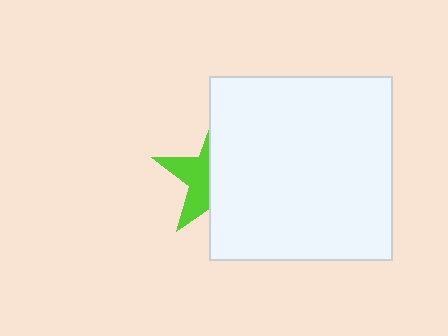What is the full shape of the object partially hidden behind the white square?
The partially hidden object is a lime star.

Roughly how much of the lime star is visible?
A small part of it is visible (roughly 41%).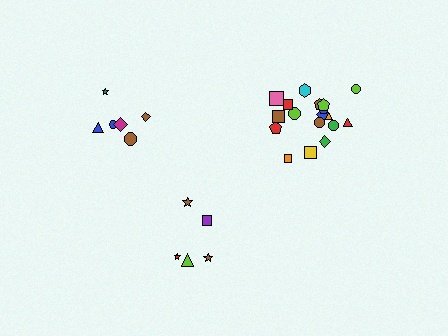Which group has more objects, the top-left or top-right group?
The top-right group.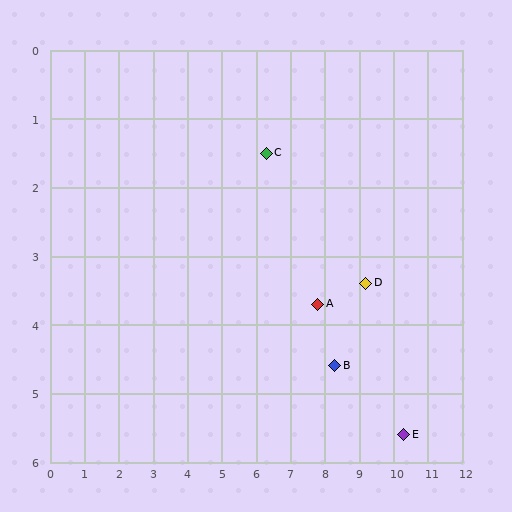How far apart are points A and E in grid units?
Points A and E are about 3.1 grid units apart.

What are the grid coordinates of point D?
Point D is at approximately (9.2, 3.4).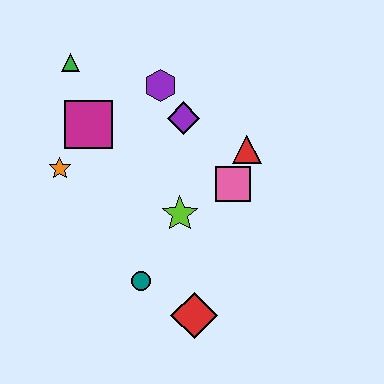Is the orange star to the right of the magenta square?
No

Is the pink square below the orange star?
Yes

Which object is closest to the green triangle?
The magenta square is closest to the green triangle.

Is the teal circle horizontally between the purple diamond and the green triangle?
Yes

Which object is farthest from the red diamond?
The green triangle is farthest from the red diamond.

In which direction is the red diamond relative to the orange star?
The red diamond is below the orange star.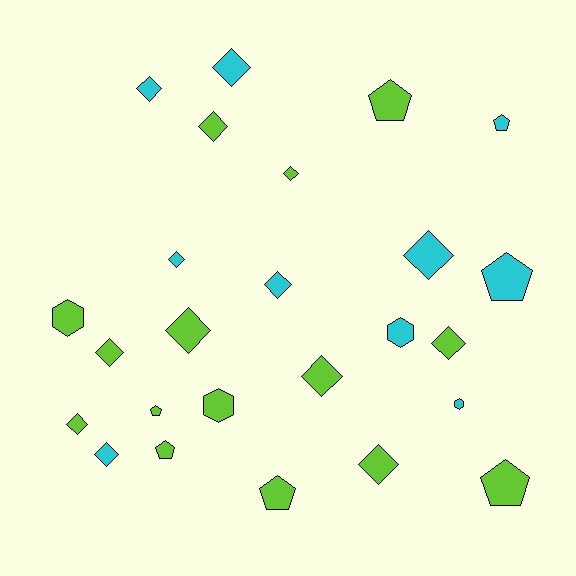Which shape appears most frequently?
Diamond, with 14 objects.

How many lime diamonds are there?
There are 8 lime diamonds.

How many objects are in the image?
There are 25 objects.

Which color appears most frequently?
Lime, with 15 objects.